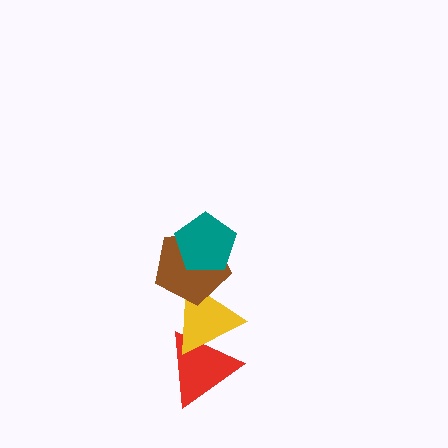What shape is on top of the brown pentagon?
The teal pentagon is on top of the brown pentagon.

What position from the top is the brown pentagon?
The brown pentagon is 2nd from the top.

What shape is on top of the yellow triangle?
The brown pentagon is on top of the yellow triangle.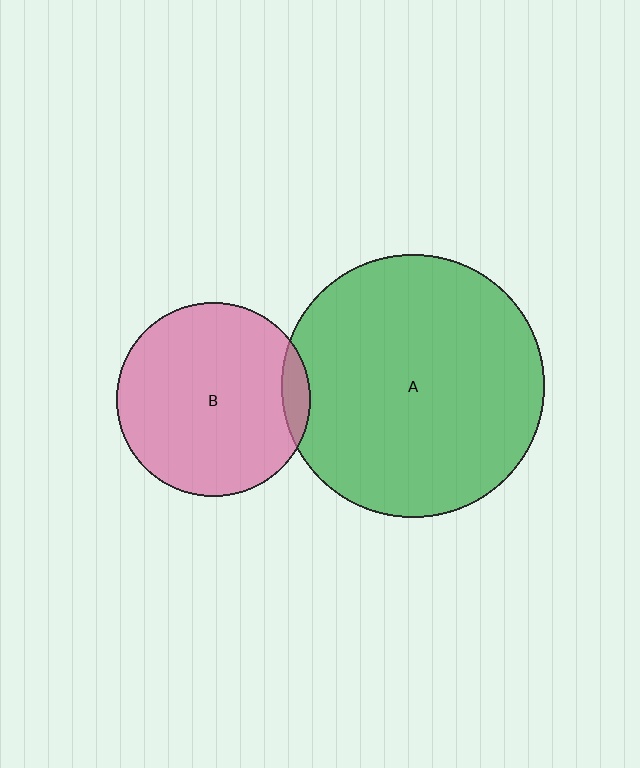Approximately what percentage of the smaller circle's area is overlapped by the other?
Approximately 5%.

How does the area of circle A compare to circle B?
Approximately 1.8 times.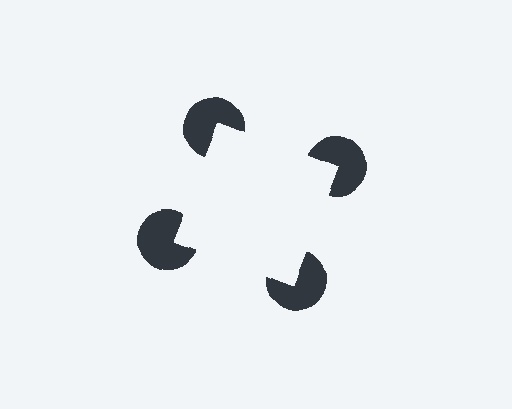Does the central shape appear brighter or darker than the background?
It typically appears slightly brighter than the background, even though no actual brightness change is drawn.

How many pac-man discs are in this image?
There are 4 — one at each vertex of the illusory square.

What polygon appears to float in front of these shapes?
An illusory square — its edges are inferred from the aligned wedge cuts in the pac-man discs, not physically drawn.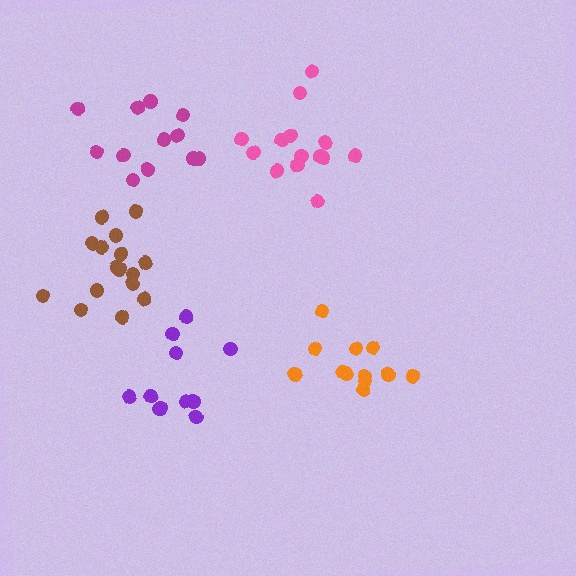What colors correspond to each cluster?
The clusters are colored: pink, magenta, brown, purple, orange.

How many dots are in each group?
Group 1: 14 dots, Group 2: 12 dots, Group 3: 16 dots, Group 4: 11 dots, Group 5: 12 dots (65 total).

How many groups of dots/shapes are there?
There are 5 groups.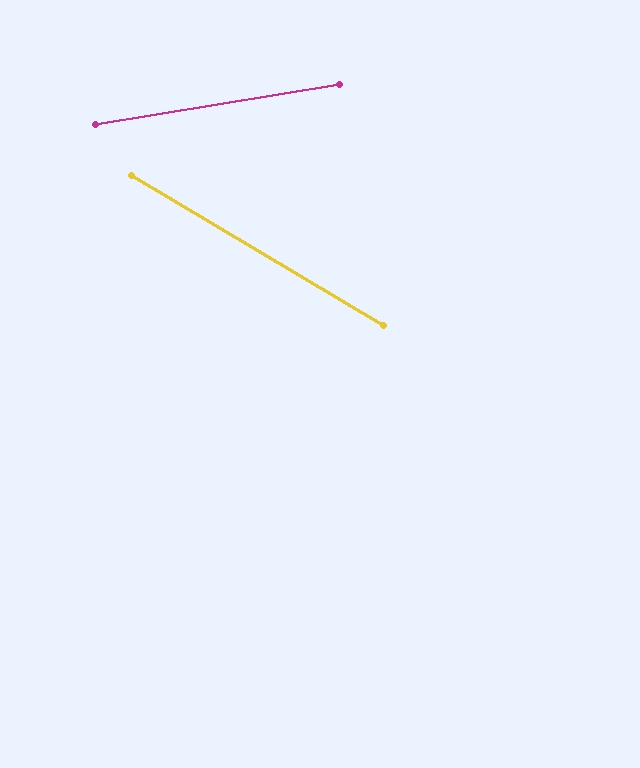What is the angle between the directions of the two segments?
Approximately 40 degrees.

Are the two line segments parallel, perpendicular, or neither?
Neither parallel nor perpendicular — they differ by about 40°.